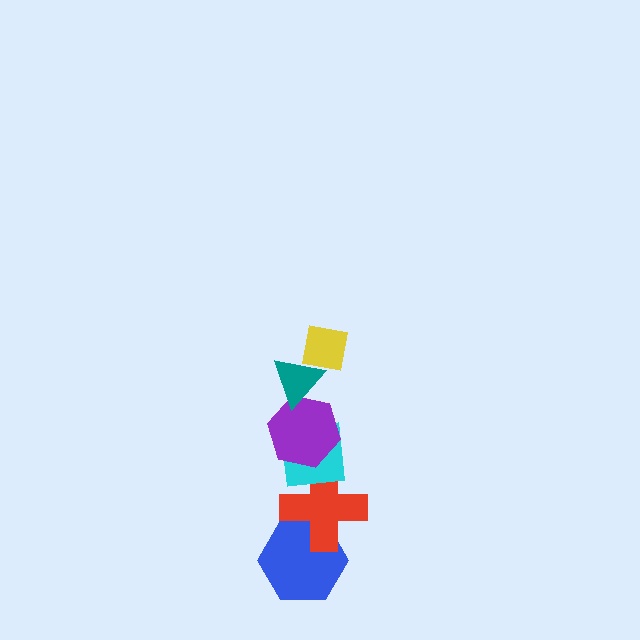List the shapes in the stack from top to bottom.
From top to bottom: the yellow square, the teal triangle, the purple hexagon, the cyan square, the red cross, the blue hexagon.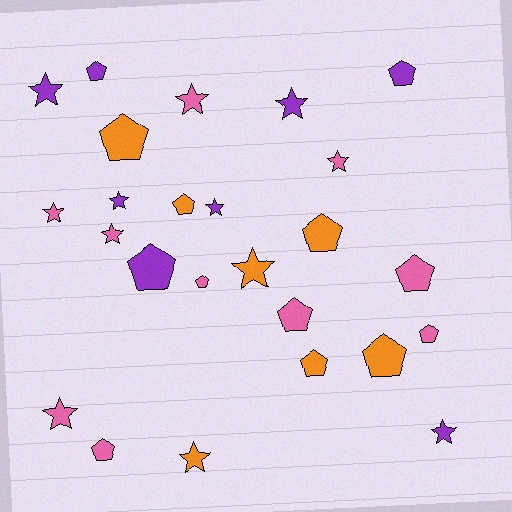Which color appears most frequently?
Pink, with 10 objects.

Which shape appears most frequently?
Pentagon, with 13 objects.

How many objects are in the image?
There are 25 objects.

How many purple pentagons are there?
There are 3 purple pentagons.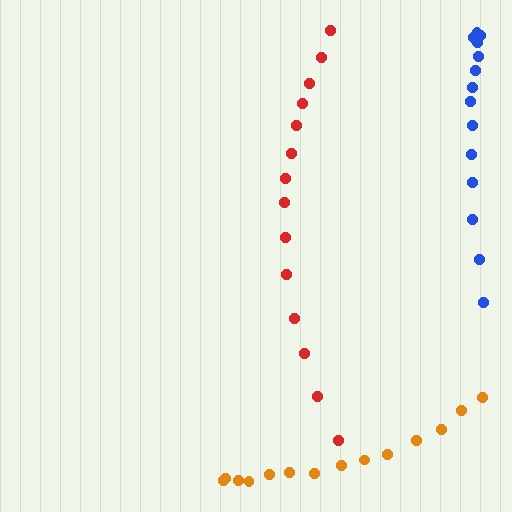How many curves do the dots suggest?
There are 3 distinct paths.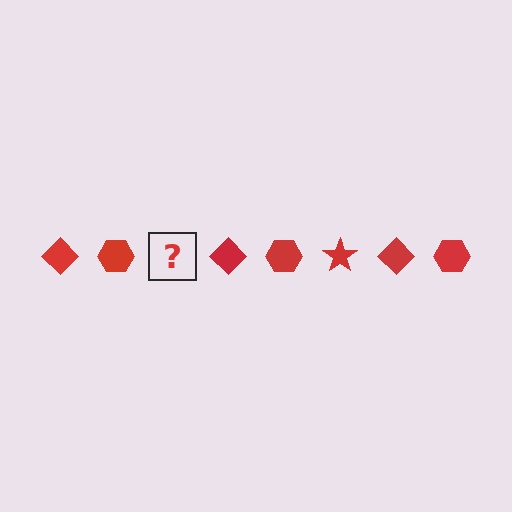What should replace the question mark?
The question mark should be replaced with a red star.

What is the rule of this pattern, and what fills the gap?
The rule is that the pattern cycles through diamond, hexagon, star shapes in red. The gap should be filled with a red star.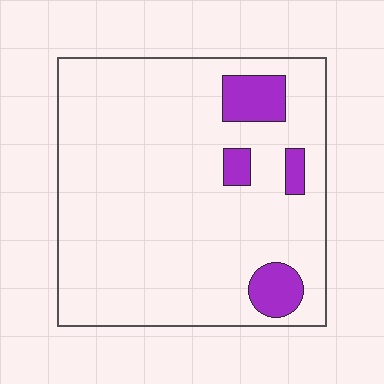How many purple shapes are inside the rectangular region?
4.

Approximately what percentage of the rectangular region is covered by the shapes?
Approximately 10%.